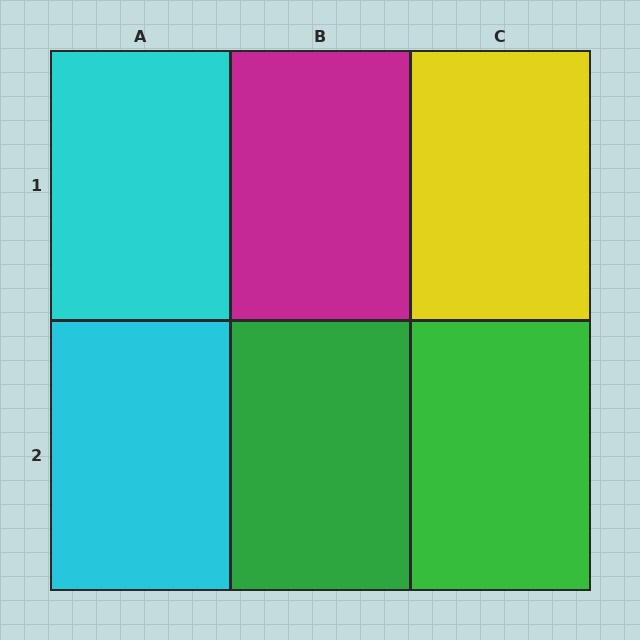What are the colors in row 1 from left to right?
Cyan, magenta, yellow.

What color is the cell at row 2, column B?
Green.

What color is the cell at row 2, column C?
Green.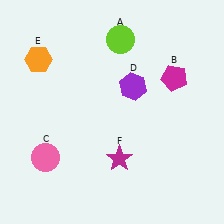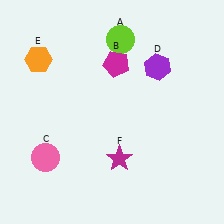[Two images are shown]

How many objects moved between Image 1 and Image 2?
2 objects moved between the two images.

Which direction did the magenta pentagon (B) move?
The magenta pentagon (B) moved left.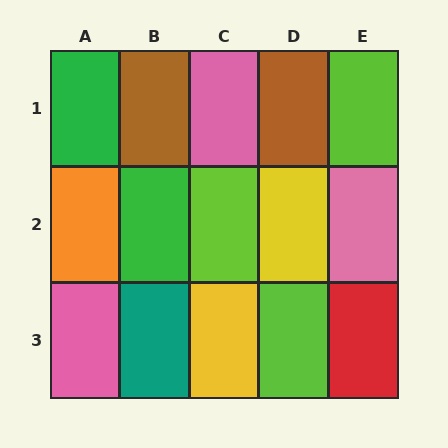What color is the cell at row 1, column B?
Brown.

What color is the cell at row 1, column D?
Brown.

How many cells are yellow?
2 cells are yellow.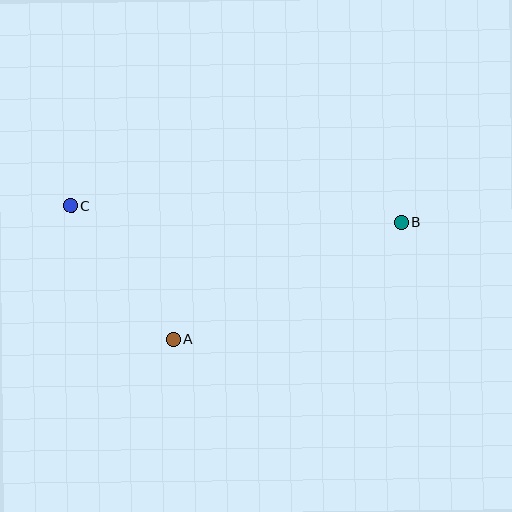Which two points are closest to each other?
Points A and C are closest to each other.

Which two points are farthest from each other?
Points B and C are farthest from each other.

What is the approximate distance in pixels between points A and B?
The distance between A and B is approximately 256 pixels.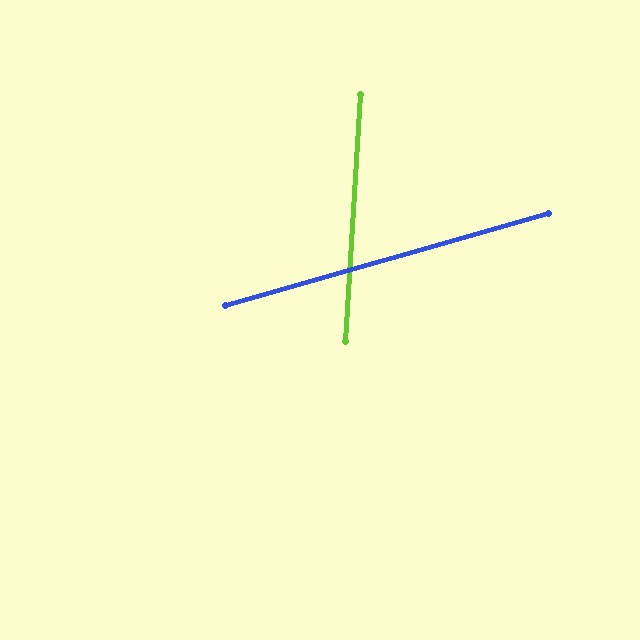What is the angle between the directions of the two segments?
Approximately 71 degrees.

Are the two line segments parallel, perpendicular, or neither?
Neither parallel nor perpendicular — they differ by about 71°.